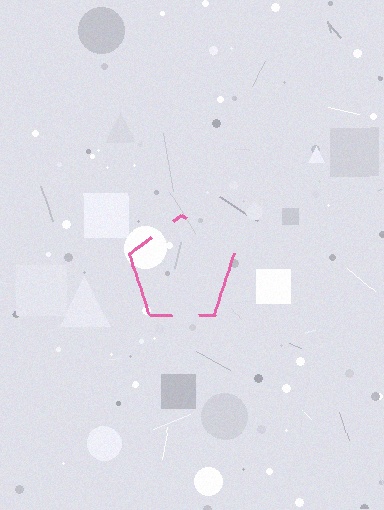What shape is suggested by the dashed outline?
The dashed outline suggests a pentagon.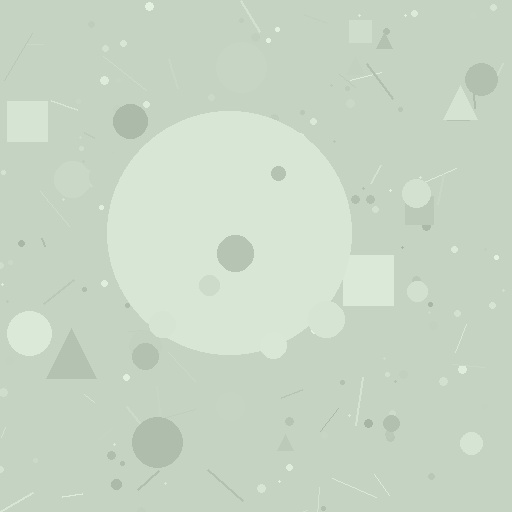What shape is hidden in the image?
A circle is hidden in the image.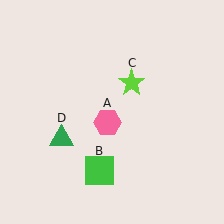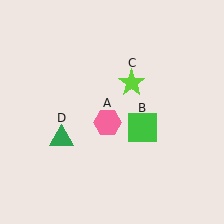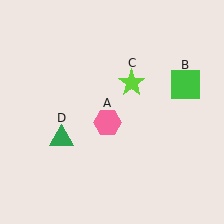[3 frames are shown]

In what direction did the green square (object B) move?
The green square (object B) moved up and to the right.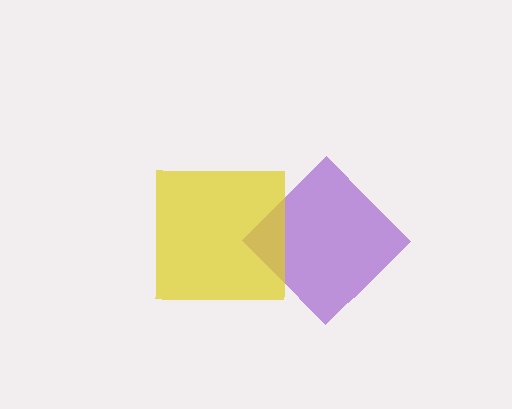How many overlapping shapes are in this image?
There are 2 overlapping shapes in the image.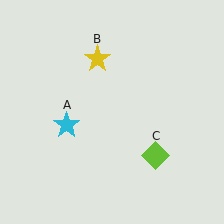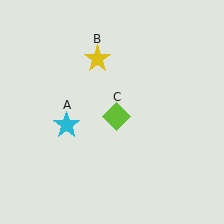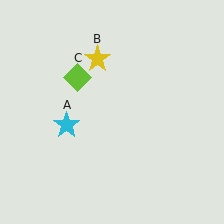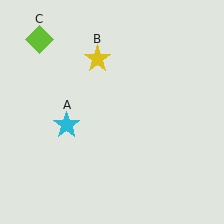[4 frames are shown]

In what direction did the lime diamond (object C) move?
The lime diamond (object C) moved up and to the left.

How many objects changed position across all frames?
1 object changed position: lime diamond (object C).